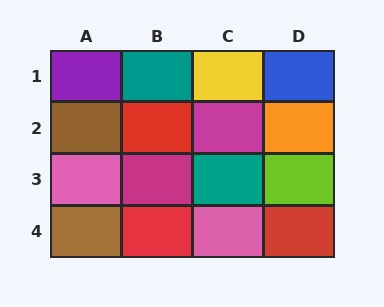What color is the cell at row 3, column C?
Teal.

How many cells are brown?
2 cells are brown.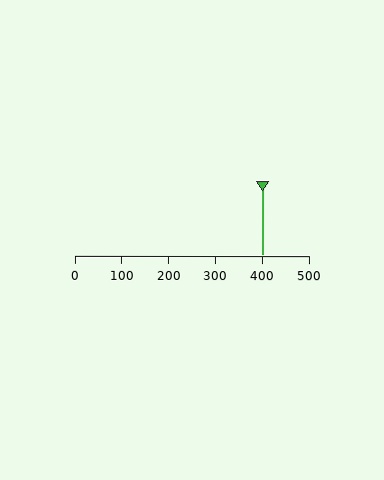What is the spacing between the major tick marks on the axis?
The major ticks are spaced 100 apart.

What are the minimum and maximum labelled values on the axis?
The axis runs from 0 to 500.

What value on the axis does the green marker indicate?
The marker indicates approximately 400.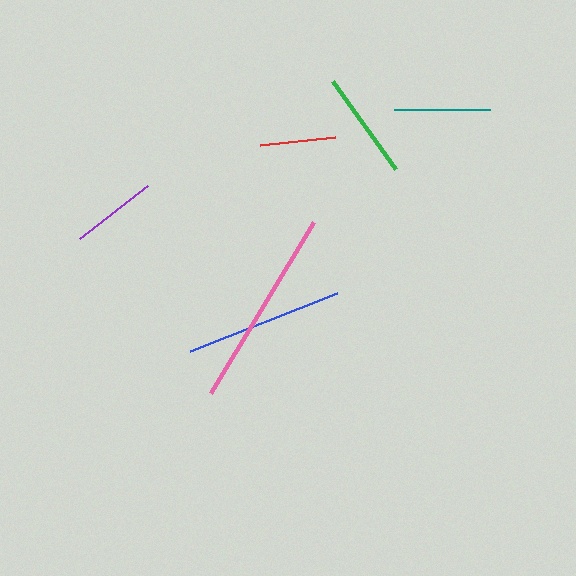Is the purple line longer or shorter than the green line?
The green line is longer than the purple line.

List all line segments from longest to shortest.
From longest to shortest: pink, blue, green, teal, purple, red.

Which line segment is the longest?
The pink line is the longest at approximately 200 pixels.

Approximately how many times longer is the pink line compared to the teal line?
The pink line is approximately 2.1 times the length of the teal line.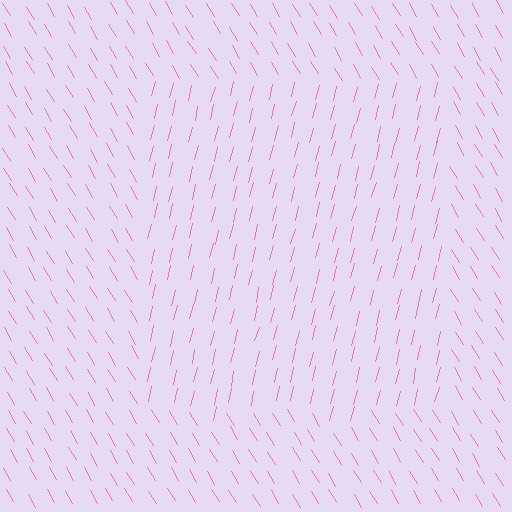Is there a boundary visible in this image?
Yes, there is a texture boundary formed by a change in line orientation.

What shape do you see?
I see a rectangle.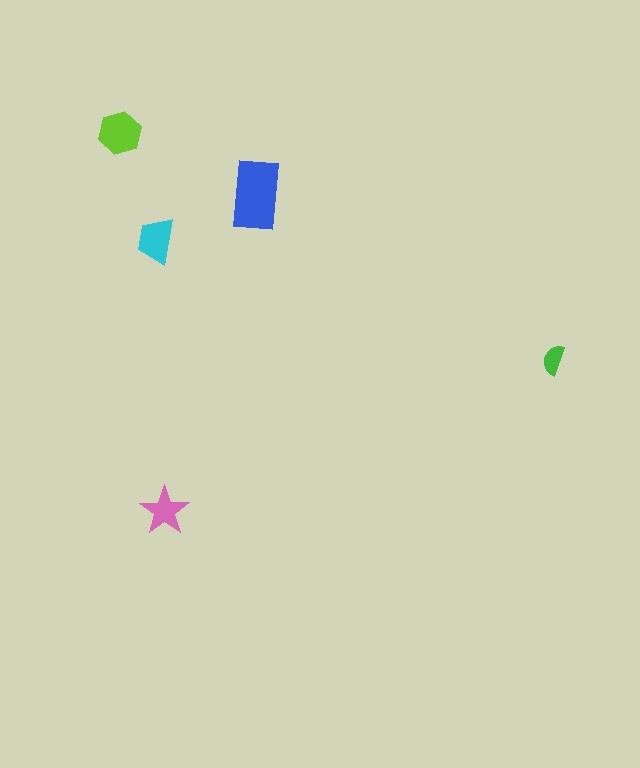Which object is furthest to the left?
The lime hexagon is leftmost.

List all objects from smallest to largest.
The green semicircle, the pink star, the cyan trapezoid, the lime hexagon, the blue rectangle.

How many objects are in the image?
There are 5 objects in the image.